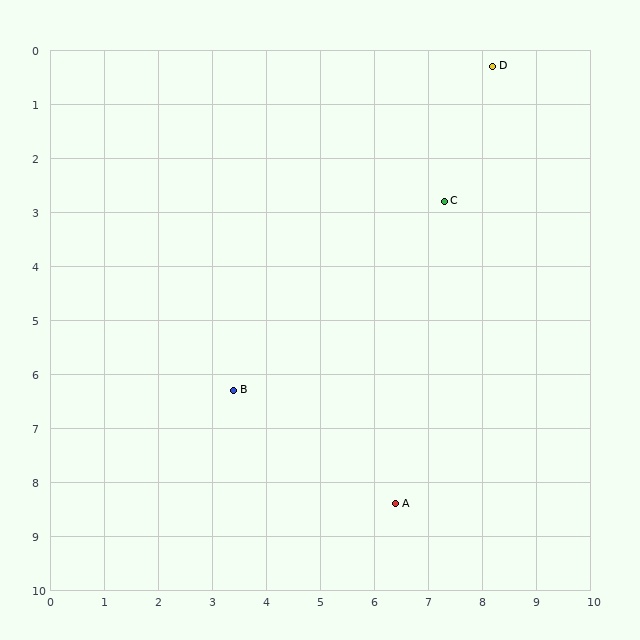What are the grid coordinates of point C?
Point C is at approximately (7.3, 2.8).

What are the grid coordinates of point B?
Point B is at approximately (3.4, 6.3).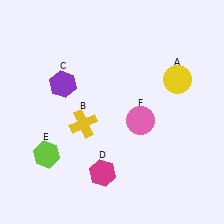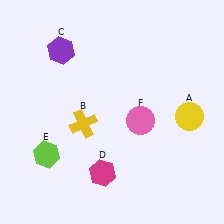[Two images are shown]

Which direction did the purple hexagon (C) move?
The purple hexagon (C) moved up.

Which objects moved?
The objects that moved are: the yellow circle (A), the purple hexagon (C).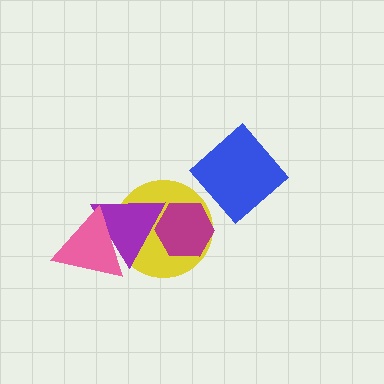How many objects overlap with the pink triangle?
2 objects overlap with the pink triangle.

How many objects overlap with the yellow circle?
3 objects overlap with the yellow circle.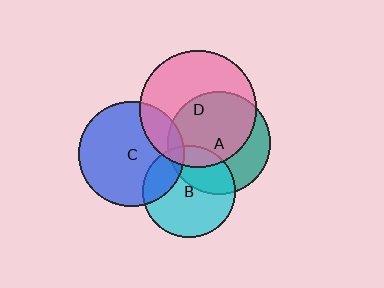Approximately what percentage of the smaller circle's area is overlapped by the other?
Approximately 20%.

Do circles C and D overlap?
Yes.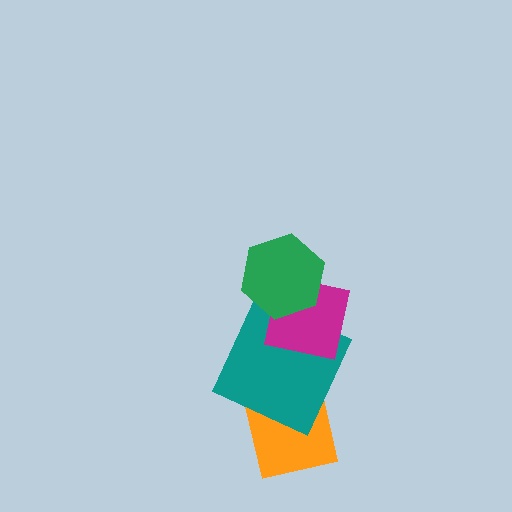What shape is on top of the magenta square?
The green hexagon is on top of the magenta square.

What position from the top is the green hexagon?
The green hexagon is 1st from the top.